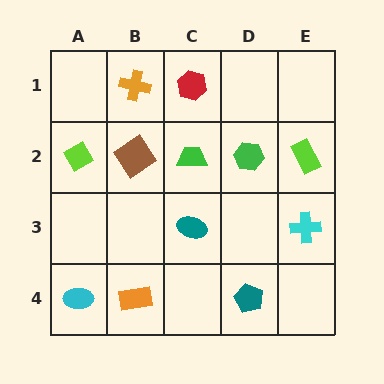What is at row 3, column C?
A teal ellipse.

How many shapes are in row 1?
2 shapes.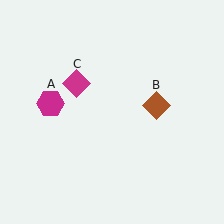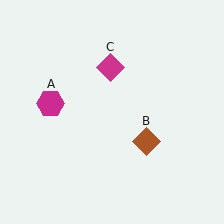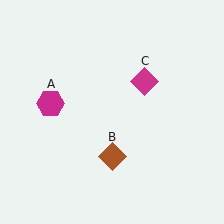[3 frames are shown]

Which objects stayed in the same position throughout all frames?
Magenta hexagon (object A) remained stationary.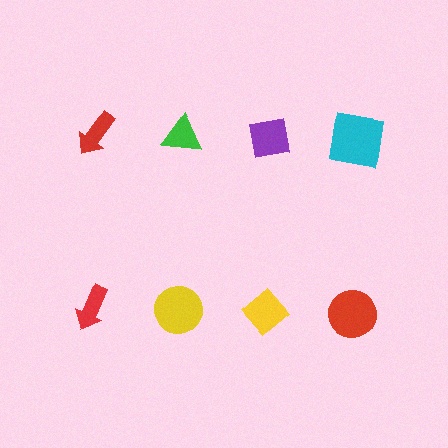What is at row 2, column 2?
A yellow circle.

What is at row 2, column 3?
A yellow diamond.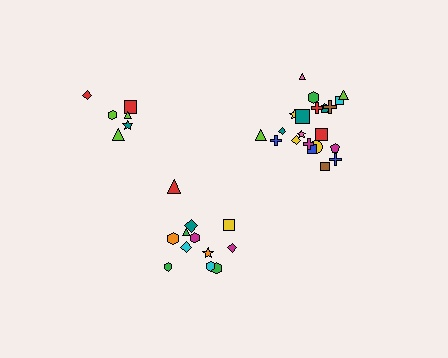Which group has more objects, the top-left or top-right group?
The top-right group.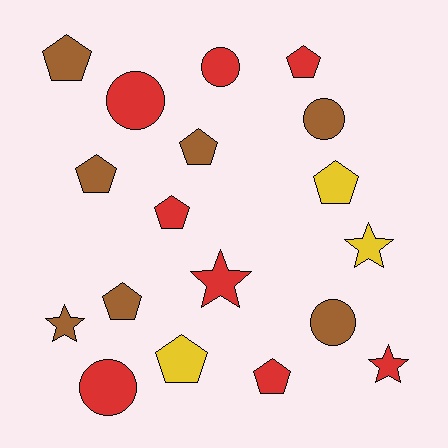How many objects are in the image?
There are 18 objects.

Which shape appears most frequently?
Pentagon, with 9 objects.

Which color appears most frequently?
Red, with 8 objects.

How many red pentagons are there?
There are 3 red pentagons.